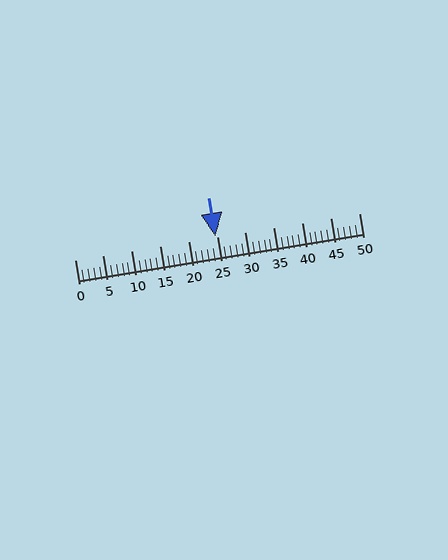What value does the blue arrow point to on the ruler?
The blue arrow points to approximately 25.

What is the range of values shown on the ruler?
The ruler shows values from 0 to 50.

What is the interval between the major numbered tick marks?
The major tick marks are spaced 5 units apart.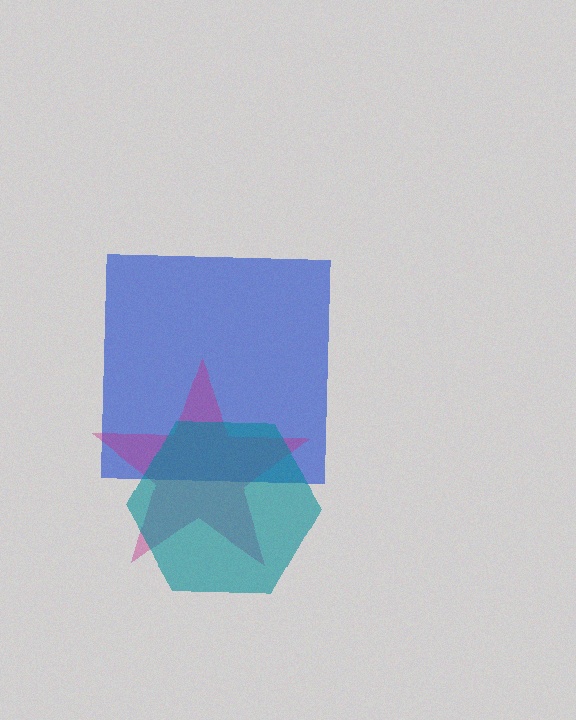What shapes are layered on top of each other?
The layered shapes are: a blue square, a magenta star, a teal hexagon.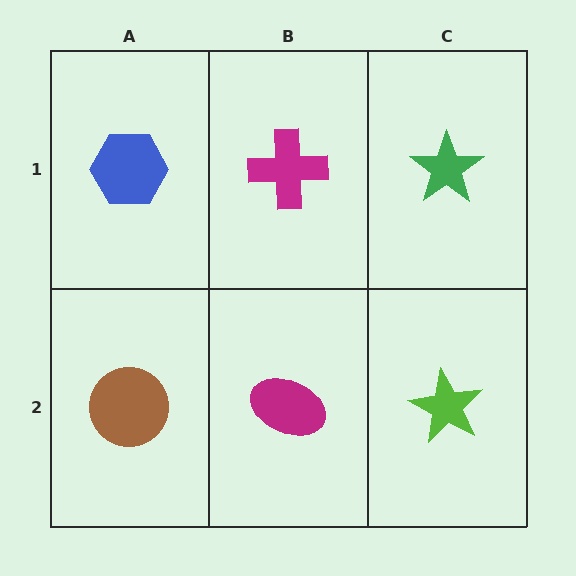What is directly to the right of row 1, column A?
A magenta cross.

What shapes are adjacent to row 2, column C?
A green star (row 1, column C), a magenta ellipse (row 2, column B).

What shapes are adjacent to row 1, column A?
A brown circle (row 2, column A), a magenta cross (row 1, column B).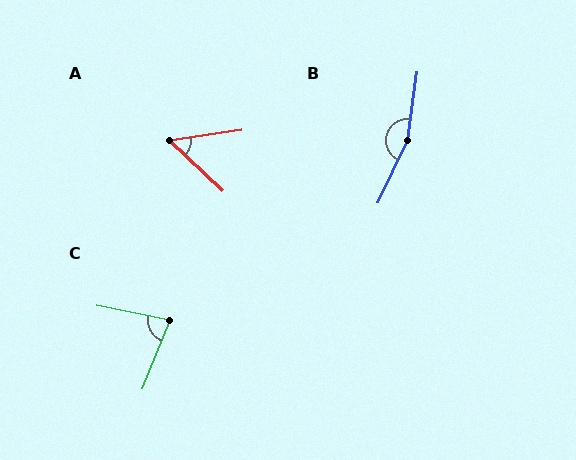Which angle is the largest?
B, at approximately 163 degrees.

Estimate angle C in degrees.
Approximately 80 degrees.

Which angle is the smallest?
A, at approximately 51 degrees.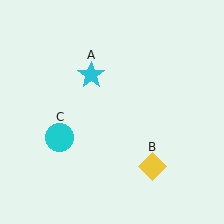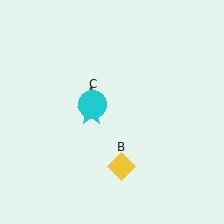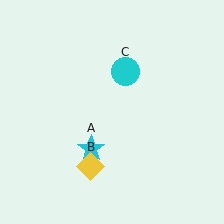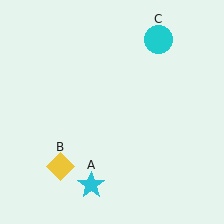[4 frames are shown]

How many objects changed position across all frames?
3 objects changed position: cyan star (object A), yellow diamond (object B), cyan circle (object C).